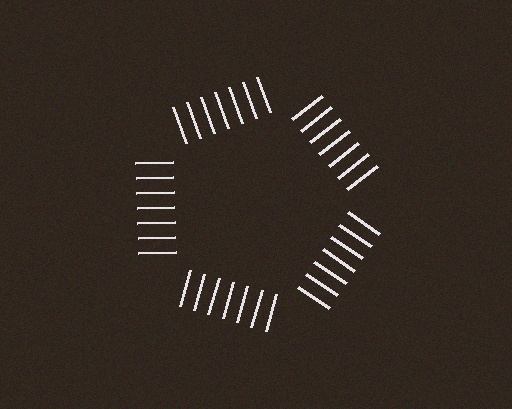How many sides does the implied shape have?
5 sides — the line-ends trace a pentagon.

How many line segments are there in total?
35 — 7 along each of the 5 edges.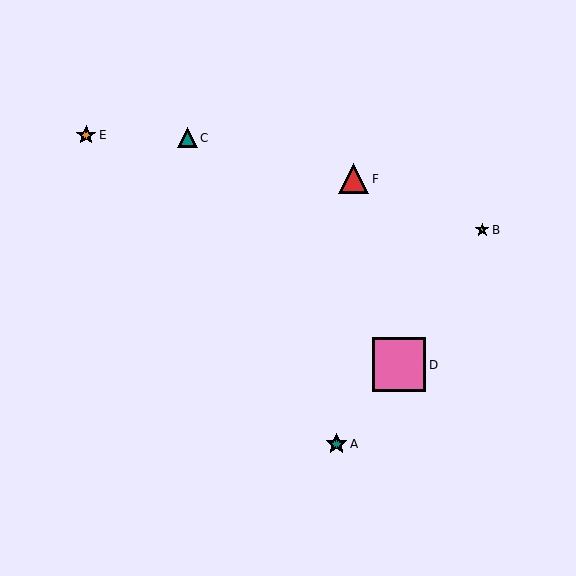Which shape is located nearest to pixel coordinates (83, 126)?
The orange star (labeled E) at (86, 135) is nearest to that location.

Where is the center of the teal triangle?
The center of the teal triangle is at (187, 138).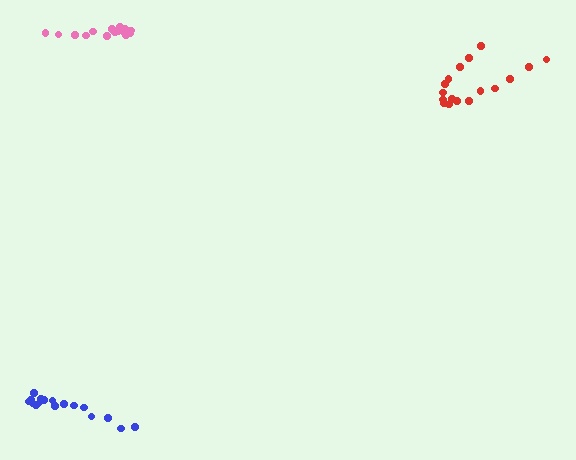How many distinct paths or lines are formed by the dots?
There are 3 distinct paths.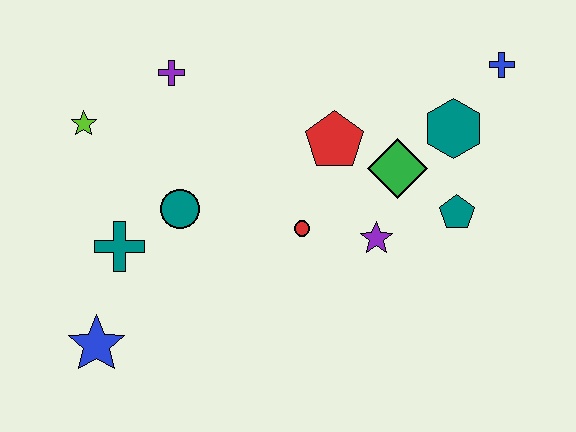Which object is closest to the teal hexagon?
The green diamond is closest to the teal hexagon.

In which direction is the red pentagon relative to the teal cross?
The red pentagon is to the right of the teal cross.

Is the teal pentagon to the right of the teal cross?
Yes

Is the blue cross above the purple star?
Yes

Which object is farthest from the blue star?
The blue cross is farthest from the blue star.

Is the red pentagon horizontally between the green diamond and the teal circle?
Yes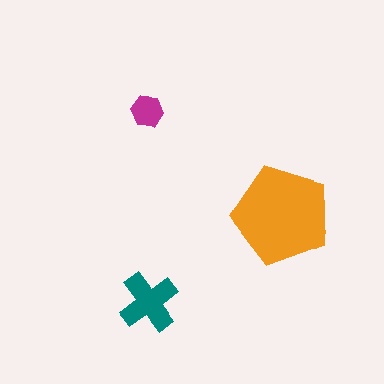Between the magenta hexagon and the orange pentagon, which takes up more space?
The orange pentagon.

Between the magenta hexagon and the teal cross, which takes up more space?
The teal cross.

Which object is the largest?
The orange pentagon.